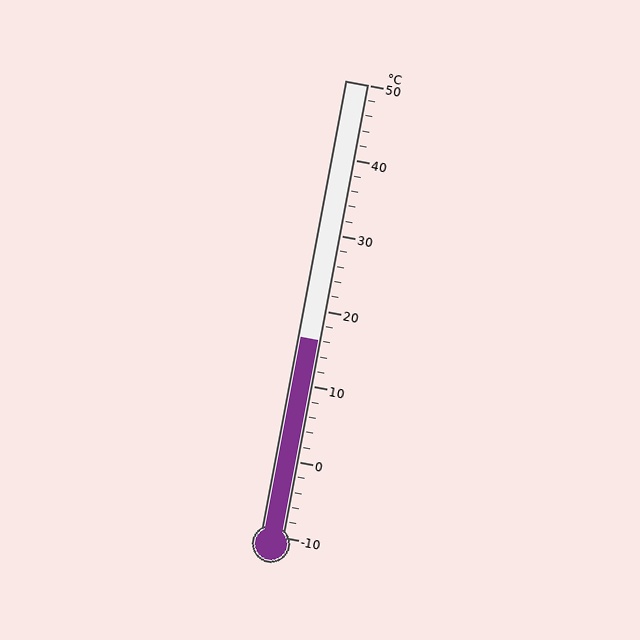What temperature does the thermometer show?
The thermometer shows approximately 16°C.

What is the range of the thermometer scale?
The thermometer scale ranges from -10°C to 50°C.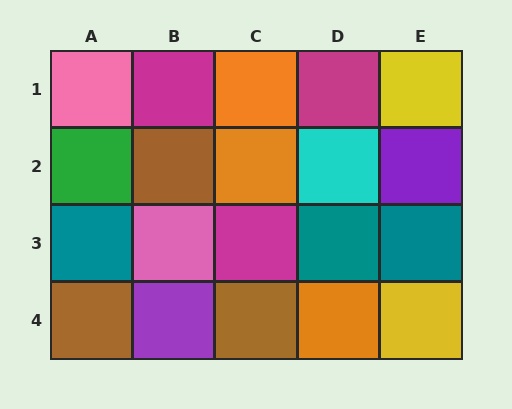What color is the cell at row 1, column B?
Magenta.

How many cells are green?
1 cell is green.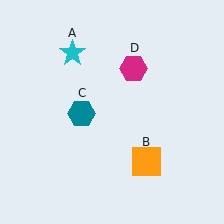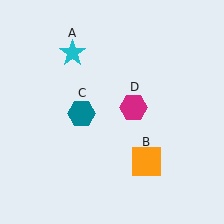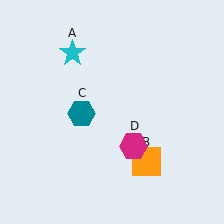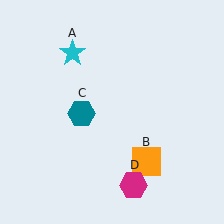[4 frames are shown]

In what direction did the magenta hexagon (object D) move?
The magenta hexagon (object D) moved down.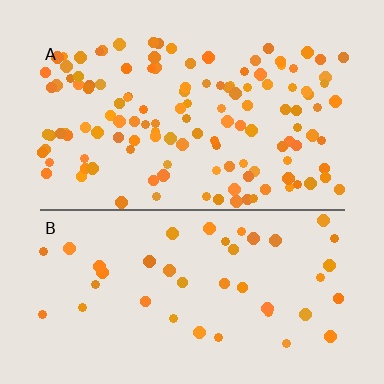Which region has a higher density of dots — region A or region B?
A (the top).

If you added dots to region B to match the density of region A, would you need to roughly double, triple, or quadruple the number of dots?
Approximately triple.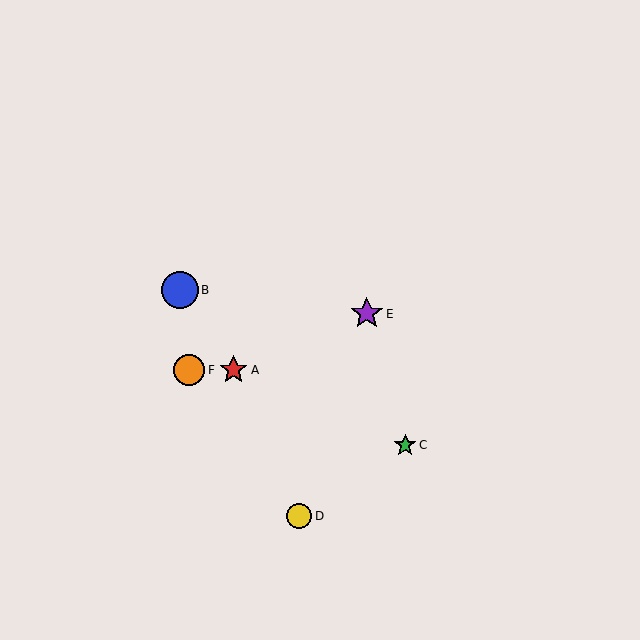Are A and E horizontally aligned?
No, A is at y≈370 and E is at y≈314.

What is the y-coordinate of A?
Object A is at y≈370.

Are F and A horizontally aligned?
Yes, both are at y≈370.